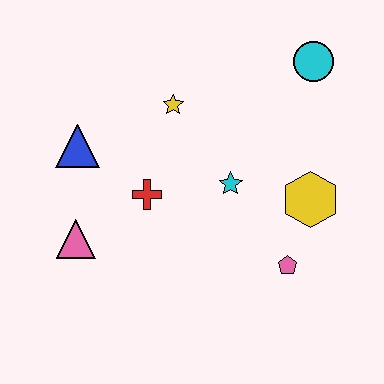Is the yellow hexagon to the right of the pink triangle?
Yes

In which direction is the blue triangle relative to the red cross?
The blue triangle is to the left of the red cross.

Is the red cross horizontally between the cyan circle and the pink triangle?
Yes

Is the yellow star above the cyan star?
Yes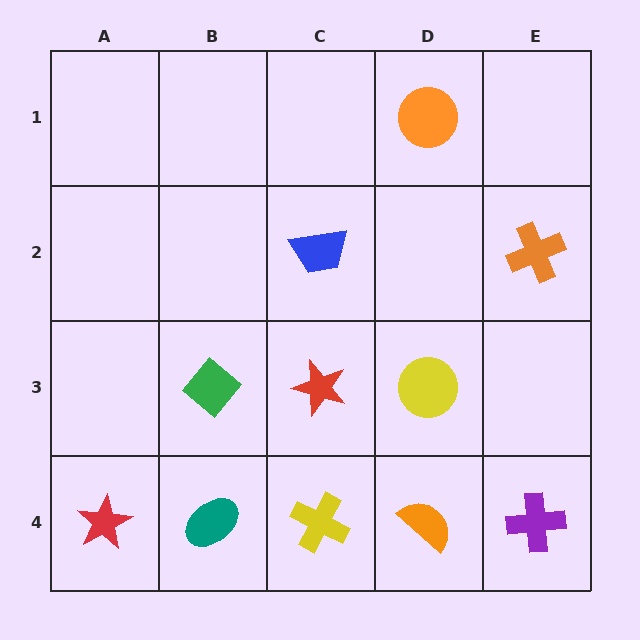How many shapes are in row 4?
5 shapes.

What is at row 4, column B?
A teal ellipse.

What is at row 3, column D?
A yellow circle.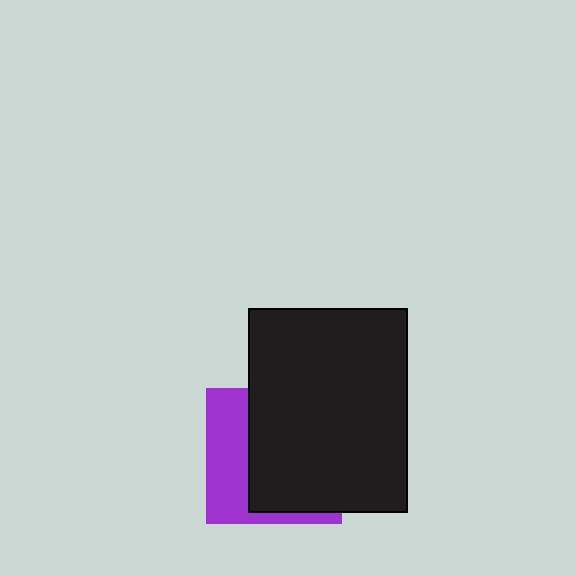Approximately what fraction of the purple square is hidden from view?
Roughly 64% of the purple square is hidden behind the black rectangle.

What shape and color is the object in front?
The object in front is a black rectangle.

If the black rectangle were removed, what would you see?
You would see the complete purple square.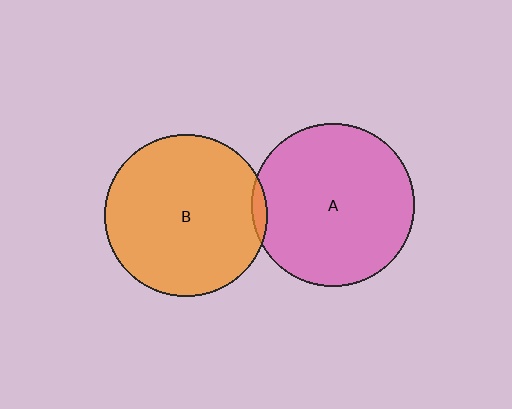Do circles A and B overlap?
Yes.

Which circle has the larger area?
Circle B (orange).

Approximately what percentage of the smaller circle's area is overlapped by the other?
Approximately 5%.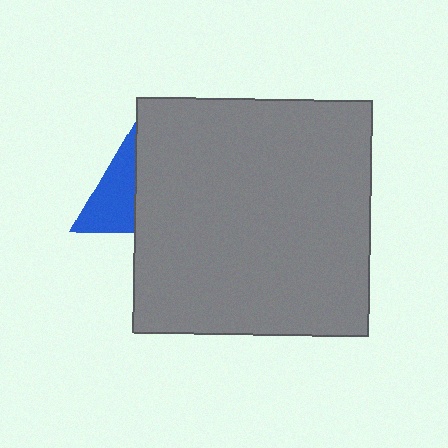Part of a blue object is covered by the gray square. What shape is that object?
It is a triangle.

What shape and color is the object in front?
The object in front is a gray square.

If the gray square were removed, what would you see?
You would see the complete blue triangle.